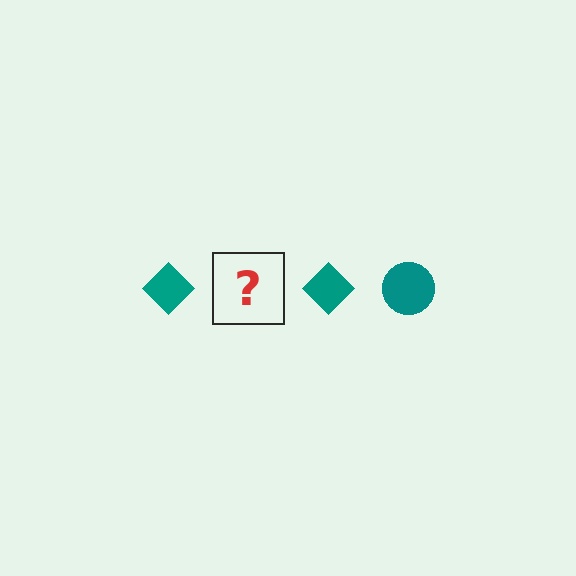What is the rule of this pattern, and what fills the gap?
The rule is that the pattern cycles through diamond, circle shapes in teal. The gap should be filled with a teal circle.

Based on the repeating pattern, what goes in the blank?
The blank should be a teal circle.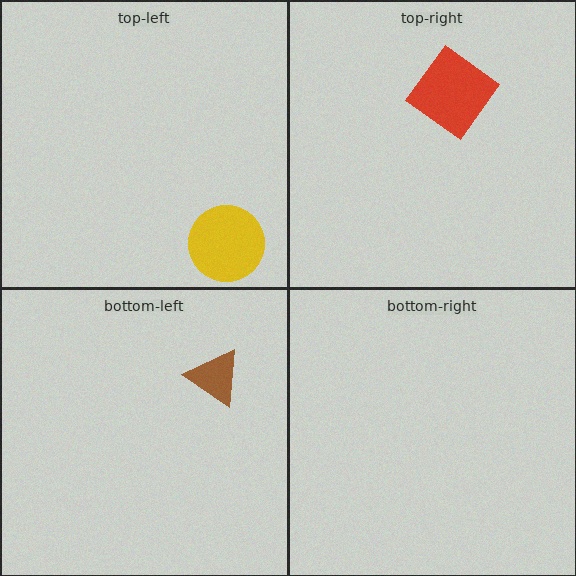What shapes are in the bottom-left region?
The brown triangle.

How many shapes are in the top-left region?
1.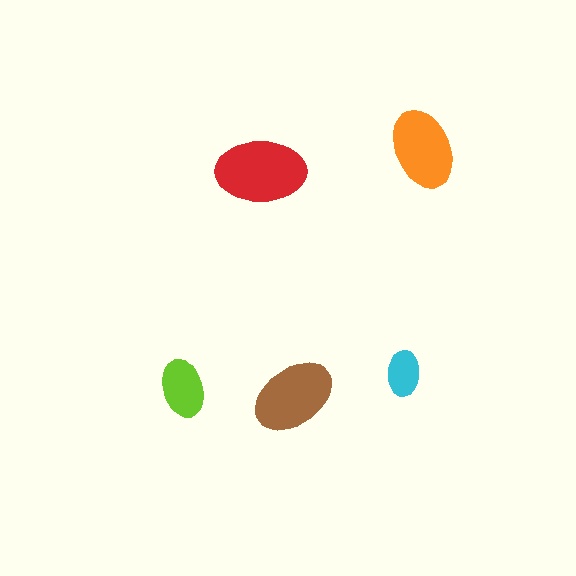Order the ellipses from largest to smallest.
the red one, the brown one, the orange one, the lime one, the cyan one.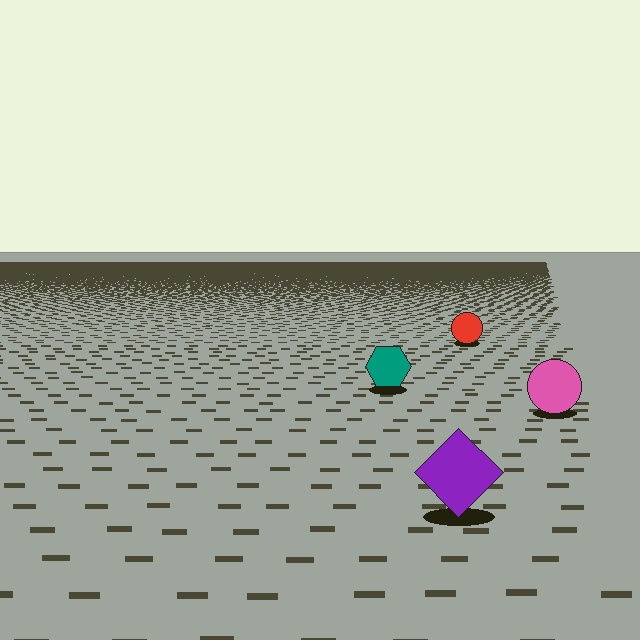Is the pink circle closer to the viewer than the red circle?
Yes. The pink circle is closer — you can tell from the texture gradient: the ground texture is coarser near it.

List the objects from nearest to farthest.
From nearest to farthest: the purple diamond, the pink circle, the teal hexagon, the red circle.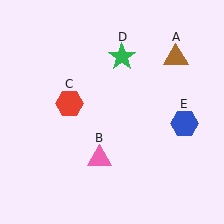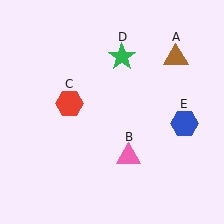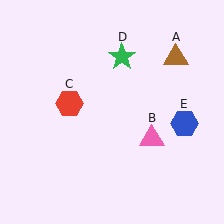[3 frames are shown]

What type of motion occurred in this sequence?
The pink triangle (object B) rotated counterclockwise around the center of the scene.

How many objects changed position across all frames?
1 object changed position: pink triangle (object B).